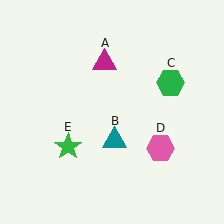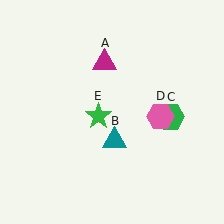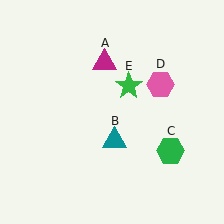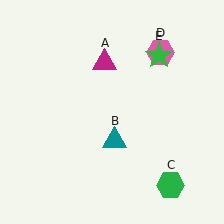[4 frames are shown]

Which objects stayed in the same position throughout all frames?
Magenta triangle (object A) and teal triangle (object B) remained stationary.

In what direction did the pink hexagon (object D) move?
The pink hexagon (object D) moved up.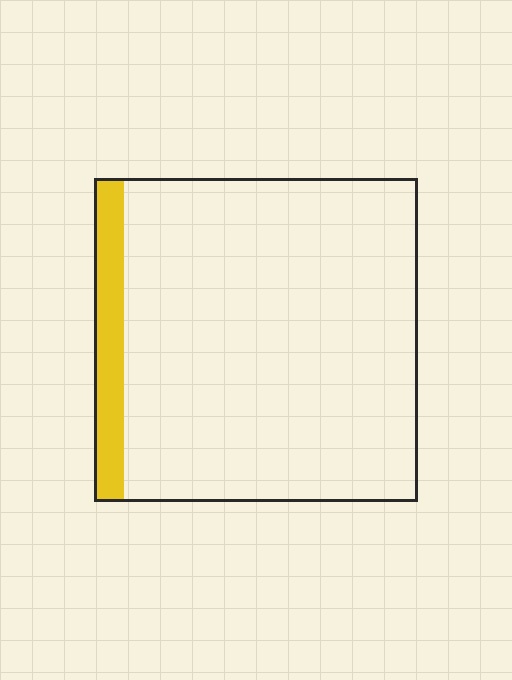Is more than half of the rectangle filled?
No.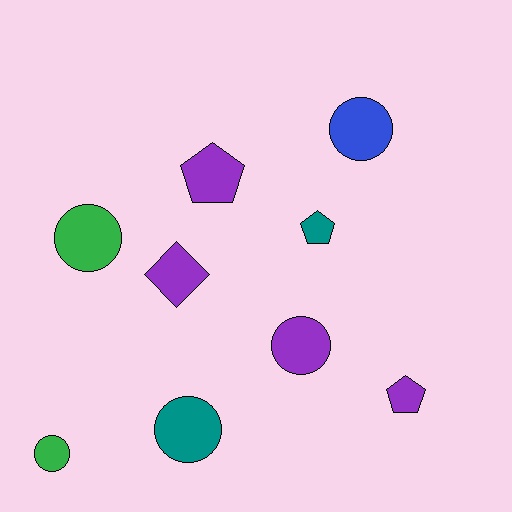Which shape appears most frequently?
Circle, with 5 objects.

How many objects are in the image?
There are 9 objects.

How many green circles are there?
There are 2 green circles.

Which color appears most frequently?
Purple, with 4 objects.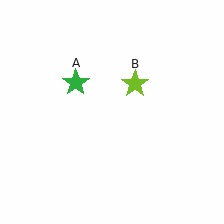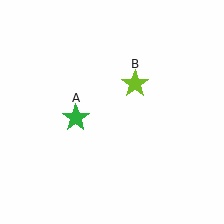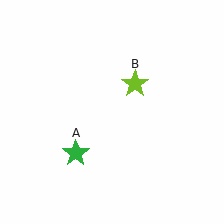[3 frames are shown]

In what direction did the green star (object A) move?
The green star (object A) moved down.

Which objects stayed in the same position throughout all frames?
Lime star (object B) remained stationary.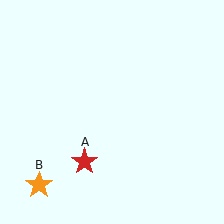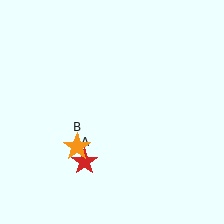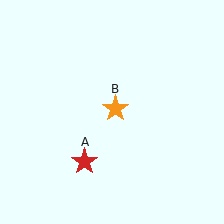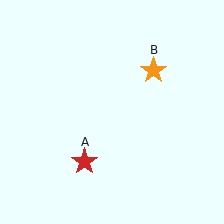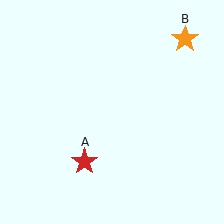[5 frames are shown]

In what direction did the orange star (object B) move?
The orange star (object B) moved up and to the right.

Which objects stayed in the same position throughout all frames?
Red star (object A) remained stationary.